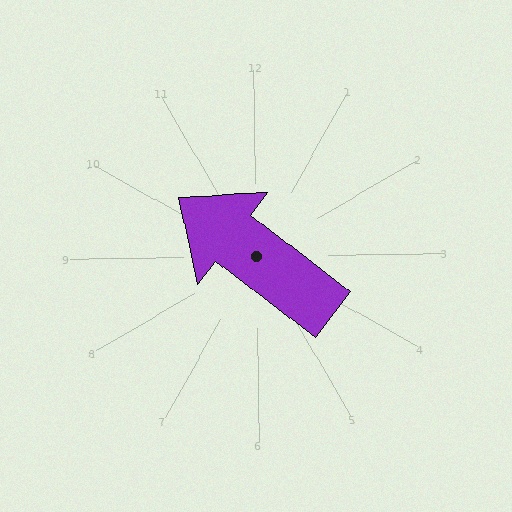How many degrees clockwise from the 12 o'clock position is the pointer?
Approximately 308 degrees.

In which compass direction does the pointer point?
Northwest.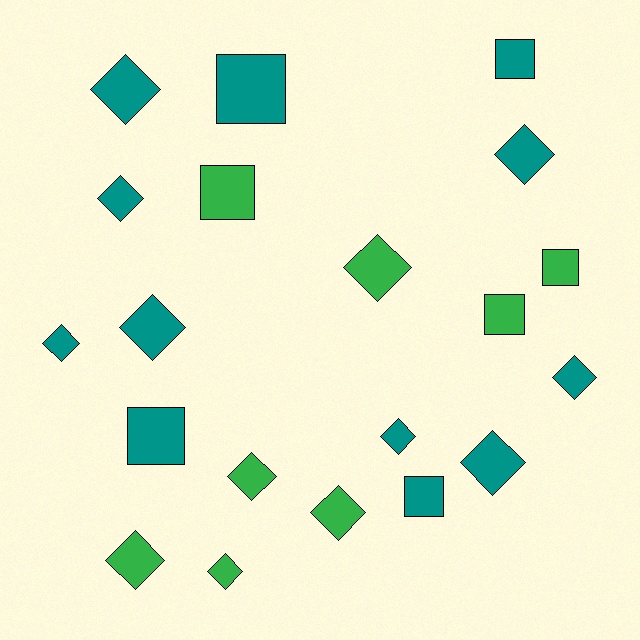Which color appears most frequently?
Teal, with 12 objects.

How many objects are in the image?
There are 20 objects.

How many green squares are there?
There are 3 green squares.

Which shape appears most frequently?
Diamond, with 13 objects.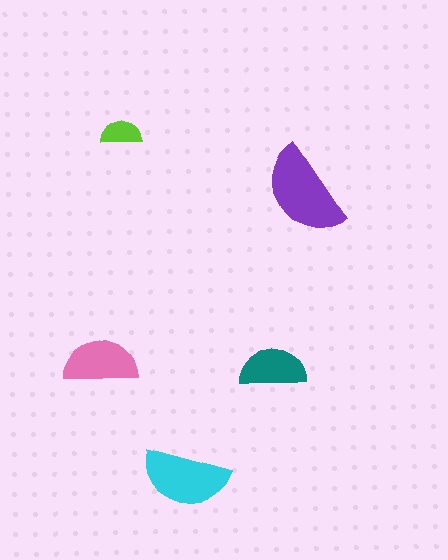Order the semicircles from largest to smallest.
the purple one, the cyan one, the pink one, the teal one, the lime one.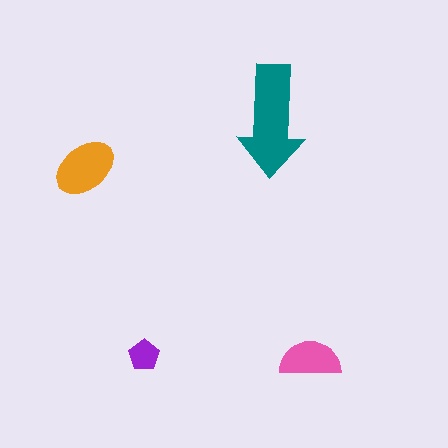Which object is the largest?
The teal arrow.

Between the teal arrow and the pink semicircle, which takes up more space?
The teal arrow.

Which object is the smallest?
The purple pentagon.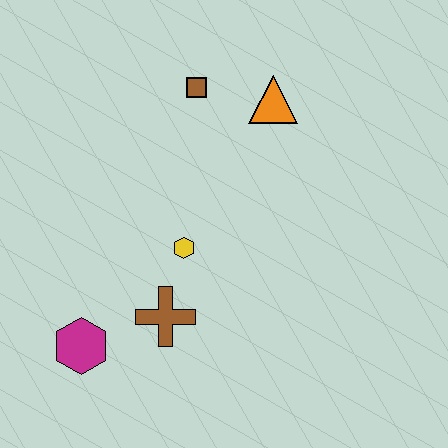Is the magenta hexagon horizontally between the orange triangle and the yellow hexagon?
No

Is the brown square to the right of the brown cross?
Yes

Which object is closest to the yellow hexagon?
The brown cross is closest to the yellow hexagon.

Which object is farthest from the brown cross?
The orange triangle is farthest from the brown cross.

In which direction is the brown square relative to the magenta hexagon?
The brown square is above the magenta hexagon.